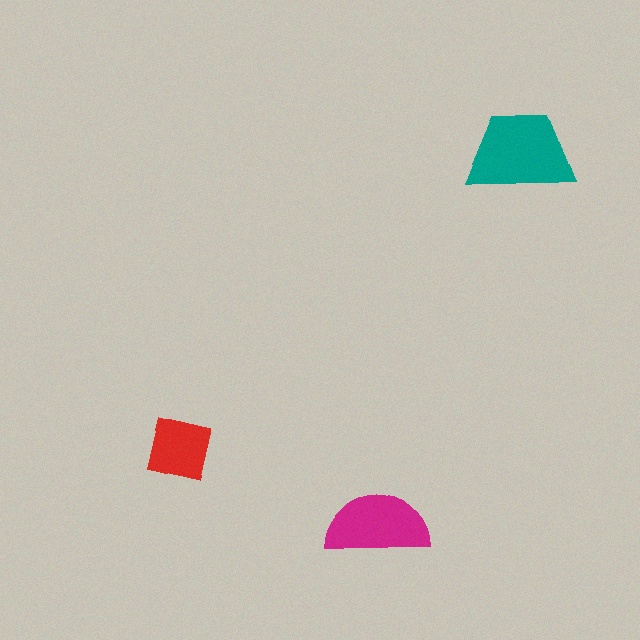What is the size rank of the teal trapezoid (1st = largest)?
1st.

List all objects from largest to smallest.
The teal trapezoid, the magenta semicircle, the red square.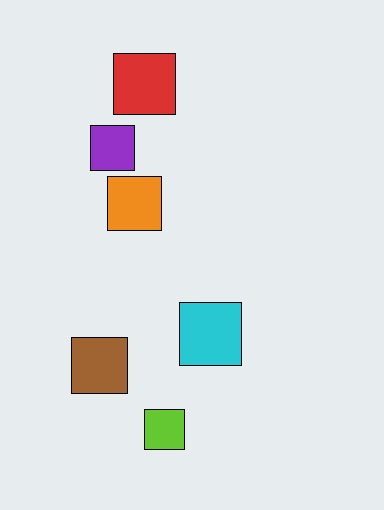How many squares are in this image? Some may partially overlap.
There are 6 squares.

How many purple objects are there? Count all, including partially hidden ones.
There is 1 purple object.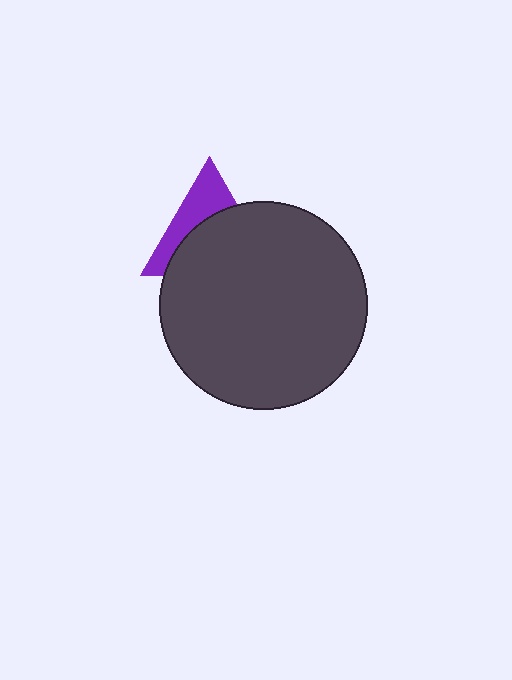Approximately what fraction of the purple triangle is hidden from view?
Roughly 61% of the purple triangle is hidden behind the dark gray circle.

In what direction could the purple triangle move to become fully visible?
The purple triangle could move up. That would shift it out from behind the dark gray circle entirely.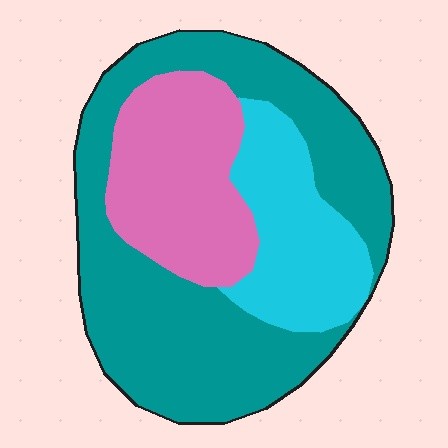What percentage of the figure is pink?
Pink takes up about one quarter (1/4) of the figure.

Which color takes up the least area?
Cyan, at roughly 20%.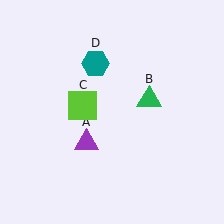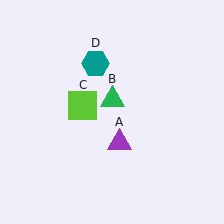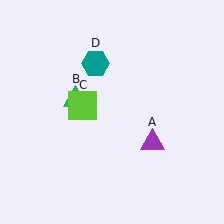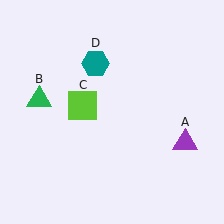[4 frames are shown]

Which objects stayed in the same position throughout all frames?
Lime square (object C) and teal hexagon (object D) remained stationary.